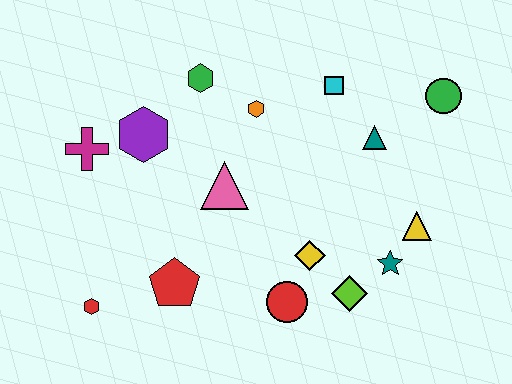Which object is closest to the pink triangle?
The orange hexagon is closest to the pink triangle.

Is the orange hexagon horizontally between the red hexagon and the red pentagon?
No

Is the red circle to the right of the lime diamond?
No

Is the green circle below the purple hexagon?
No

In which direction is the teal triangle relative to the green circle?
The teal triangle is to the left of the green circle.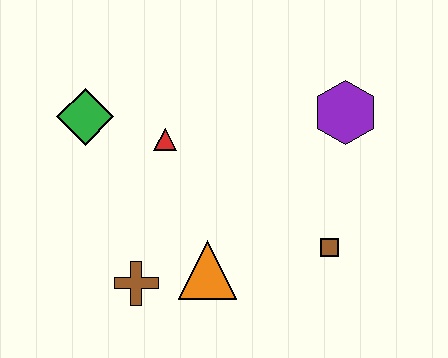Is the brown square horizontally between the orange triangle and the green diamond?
No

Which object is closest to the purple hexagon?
The brown square is closest to the purple hexagon.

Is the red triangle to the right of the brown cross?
Yes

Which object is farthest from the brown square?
The green diamond is farthest from the brown square.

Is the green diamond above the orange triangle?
Yes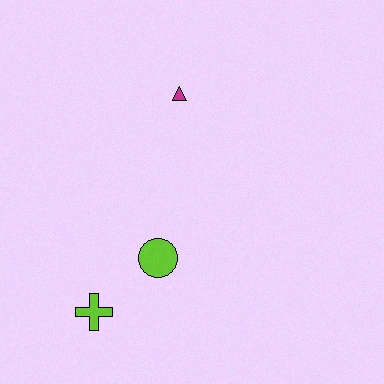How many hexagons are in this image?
There are no hexagons.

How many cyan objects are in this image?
There are no cyan objects.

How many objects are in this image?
There are 3 objects.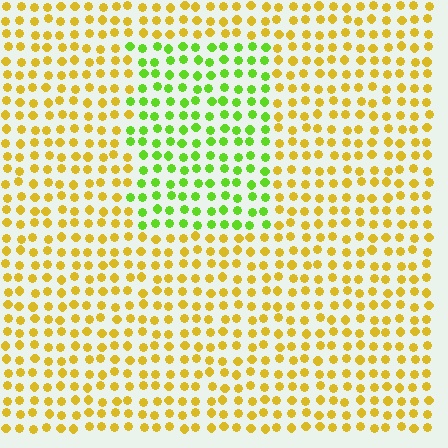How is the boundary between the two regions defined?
The boundary is defined purely by a slight shift in hue (about 52 degrees). Spacing, size, and orientation are identical on both sides.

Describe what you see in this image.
The image is filled with small yellow elements in a uniform arrangement. A rectangle-shaped region is visible where the elements are tinted to a slightly different hue, forming a subtle color boundary.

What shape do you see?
I see a rectangle.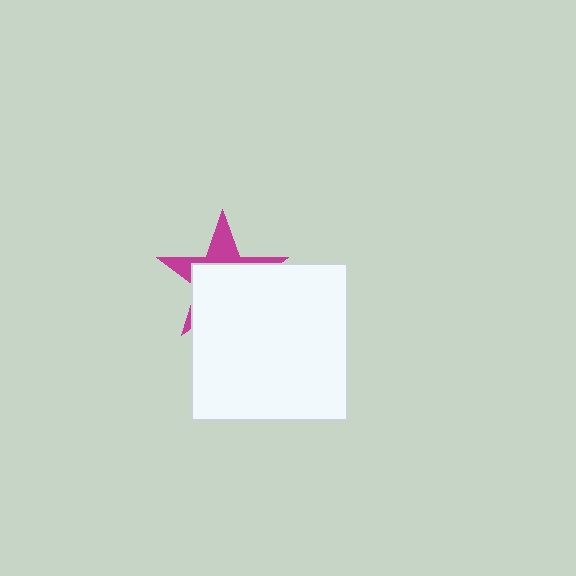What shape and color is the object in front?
The object in front is a white square.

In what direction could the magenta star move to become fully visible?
The magenta star could move up. That would shift it out from behind the white square entirely.